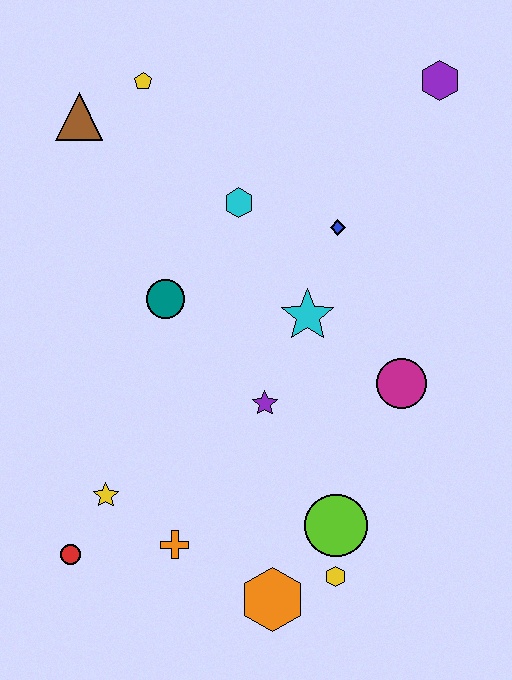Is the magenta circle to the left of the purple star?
No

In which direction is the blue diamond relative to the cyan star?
The blue diamond is above the cyan star.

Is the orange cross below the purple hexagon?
Yes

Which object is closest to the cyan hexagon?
The blue diamond is closest to the cyan hexagon.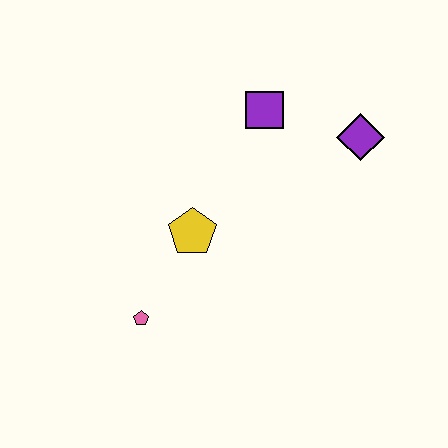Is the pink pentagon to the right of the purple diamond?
No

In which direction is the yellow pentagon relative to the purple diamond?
The yellow pentagon is to the left of the purple diamond.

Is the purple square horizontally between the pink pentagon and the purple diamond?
Yes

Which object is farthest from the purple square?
The pink pentagon is farthest from the purple square.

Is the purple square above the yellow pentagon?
Yes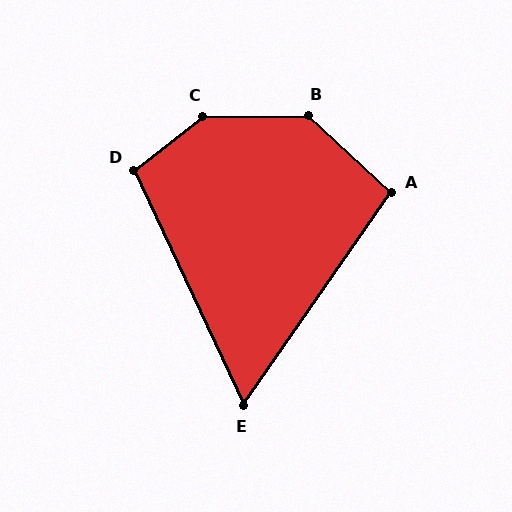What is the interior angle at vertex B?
Approximately 137 degrees (obtuse).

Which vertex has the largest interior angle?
C, at approximately 142 degrees.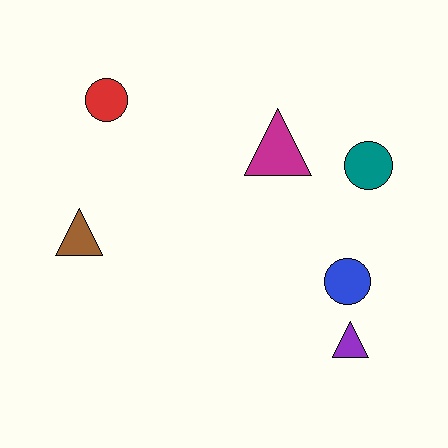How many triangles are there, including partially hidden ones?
There are 3 triangles.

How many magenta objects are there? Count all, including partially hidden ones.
There is 1 magenta object.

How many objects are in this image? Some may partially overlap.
There are 6 objects.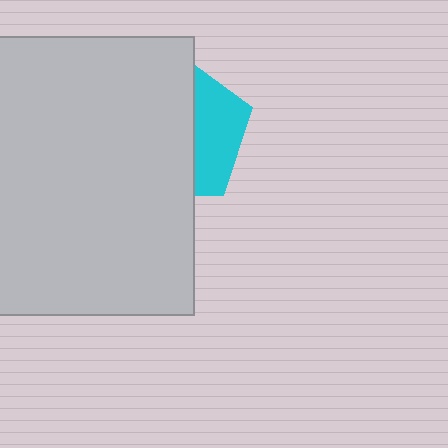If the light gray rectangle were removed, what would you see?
You would see the complete cyan pentagon.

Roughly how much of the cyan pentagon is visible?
A small part of it is visible (roughly 34%).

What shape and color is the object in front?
The object in front is a light gray rectangle.